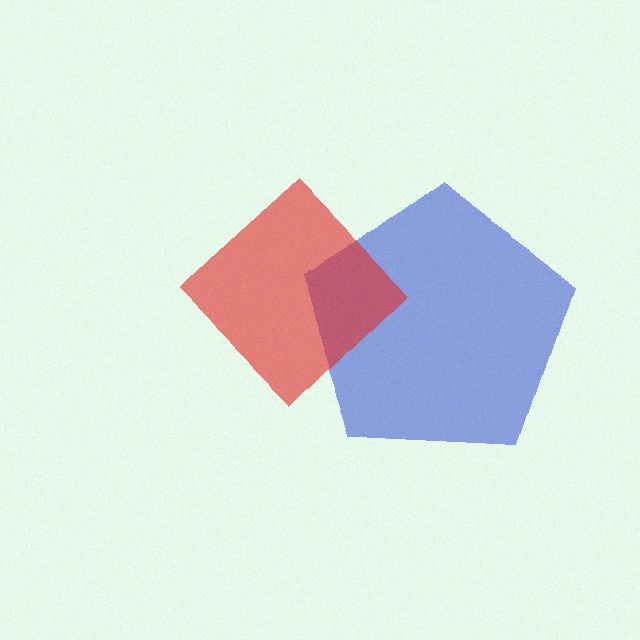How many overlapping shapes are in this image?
There are 2 overlapping shapes in the image.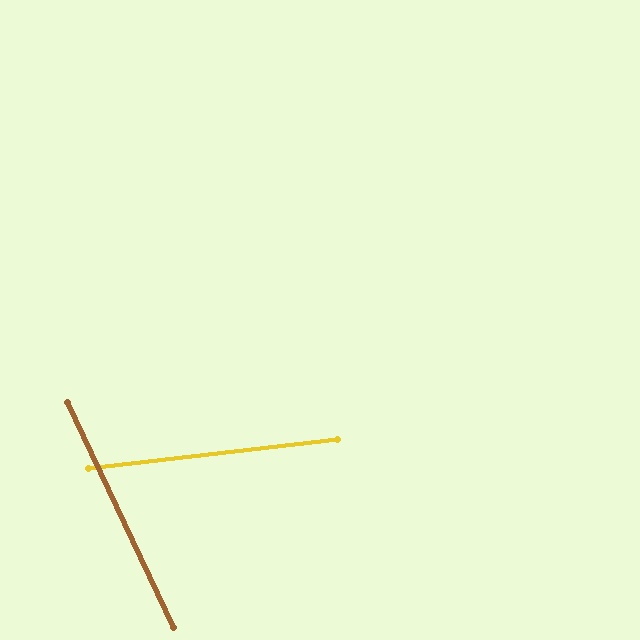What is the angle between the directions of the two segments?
Approximately 71 degrees.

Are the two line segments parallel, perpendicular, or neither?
Neither parallel nor perpendicular — they differ by about 71°.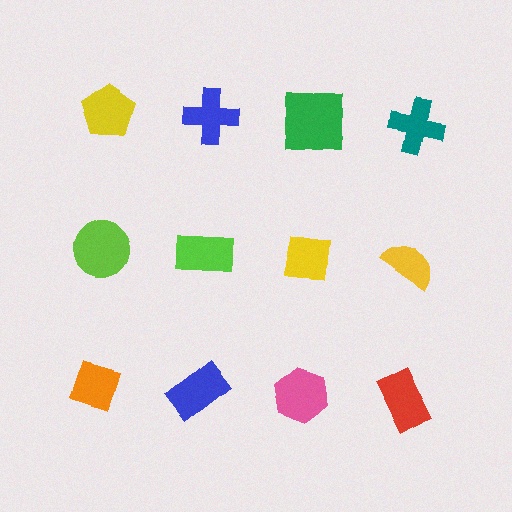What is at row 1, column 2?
A blue cross.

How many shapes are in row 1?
4 shapes.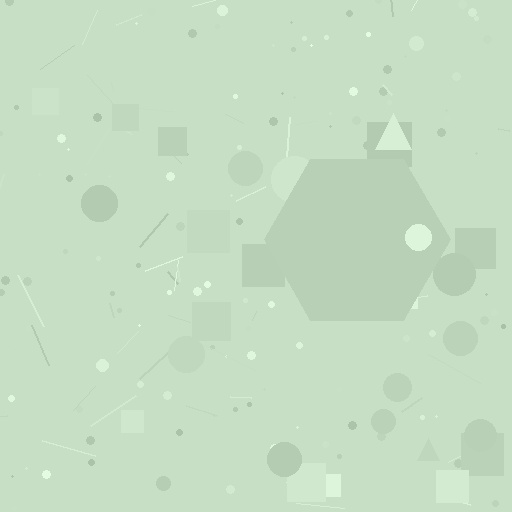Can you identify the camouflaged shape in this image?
The camouflaged shape is a hexagon.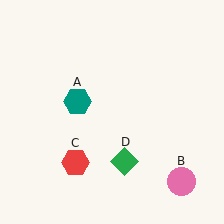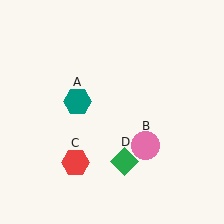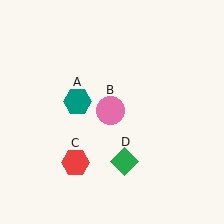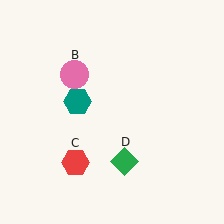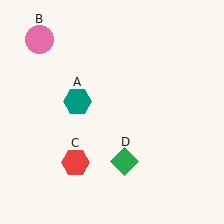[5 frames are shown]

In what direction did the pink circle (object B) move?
The pink circle (object B) moved up and to the left.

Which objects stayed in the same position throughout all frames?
Teal hexagon (object A) and red hexagon (object C) and green diamond (object D) remained stationary.